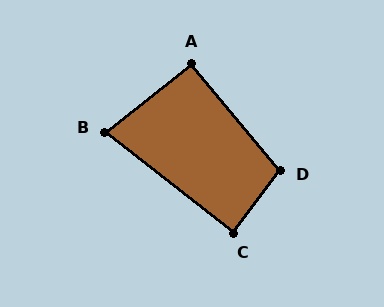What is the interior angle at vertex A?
Approximately 91 degrees (approximately right).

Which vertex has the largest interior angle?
D, at approximately 104 degrees.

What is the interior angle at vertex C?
Approximately 89 degrees (approximately right).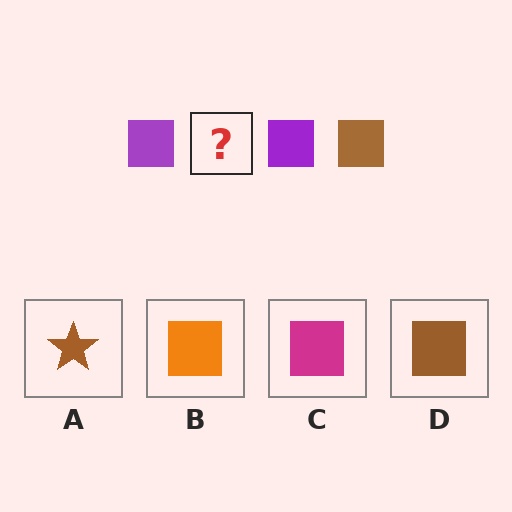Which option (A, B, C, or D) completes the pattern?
D.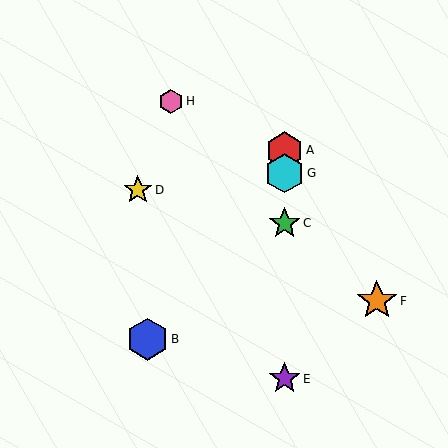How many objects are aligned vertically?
4 objects (A, C, E, G) are aligned vertically.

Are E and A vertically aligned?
Yes, both are at x≈285.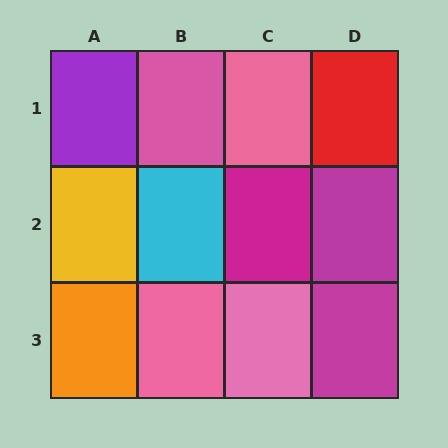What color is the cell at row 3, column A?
Orange.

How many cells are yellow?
1 cell is yellow.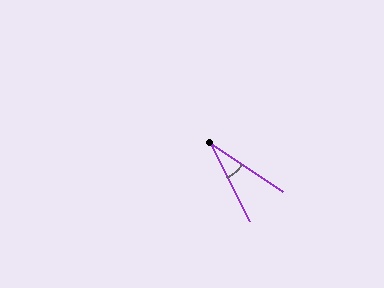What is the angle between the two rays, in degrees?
Approximately 29 degrees.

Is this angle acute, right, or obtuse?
It is acute.